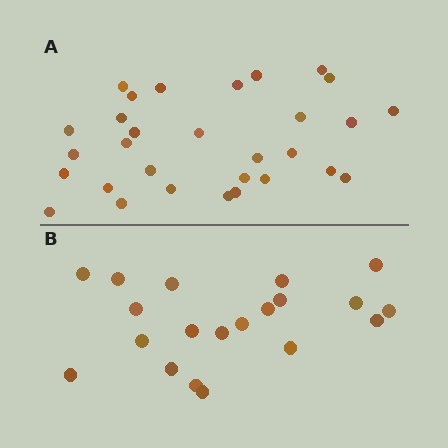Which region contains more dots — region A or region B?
Region A (the top region) has more dots.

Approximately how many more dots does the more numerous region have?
Region A has roughly 10 or so more dots than region B.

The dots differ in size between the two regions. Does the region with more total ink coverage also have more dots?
No. Region B has more total ink coverage because its dots are larger, but region A actually contains more individual dots. Total area can be misleading — the number of items is what matters here.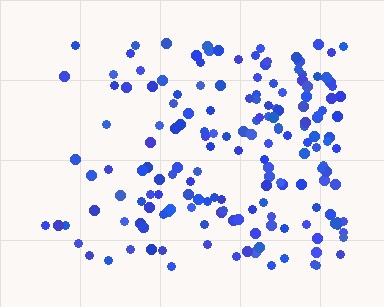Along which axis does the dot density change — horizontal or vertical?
Horizontal.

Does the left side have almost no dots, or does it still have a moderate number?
Still a moderate number, just noticeably fewer than the right.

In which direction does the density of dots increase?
From left to right, with the right side densest.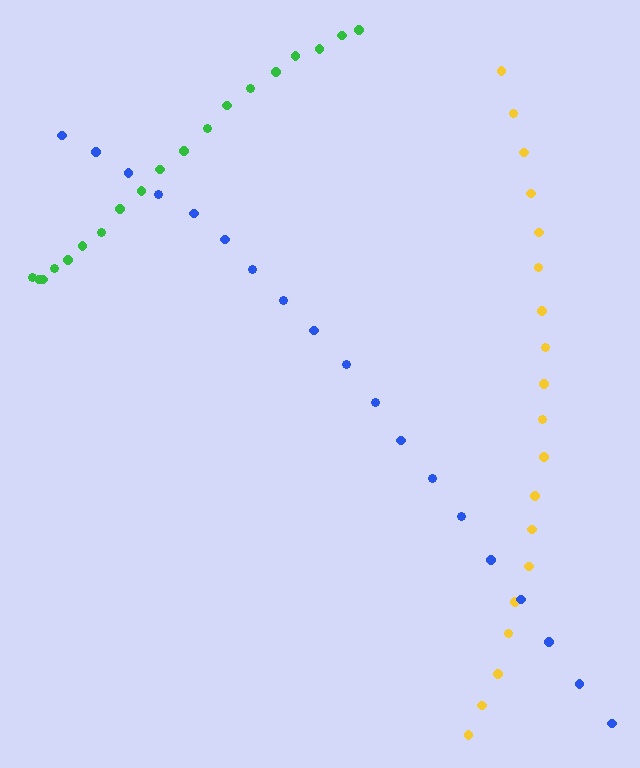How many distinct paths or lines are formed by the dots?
There are 3 distinct paths.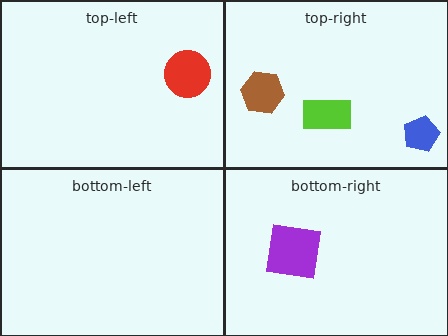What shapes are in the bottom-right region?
The purple square.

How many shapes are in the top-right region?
3.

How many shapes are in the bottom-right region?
1.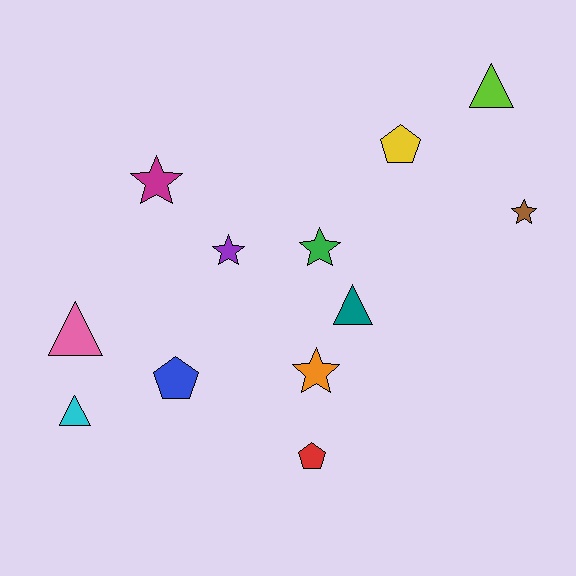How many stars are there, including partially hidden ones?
There are 5 stars.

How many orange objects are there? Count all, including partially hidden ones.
There is 1 orange object.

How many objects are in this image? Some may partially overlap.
There are 12 objects.